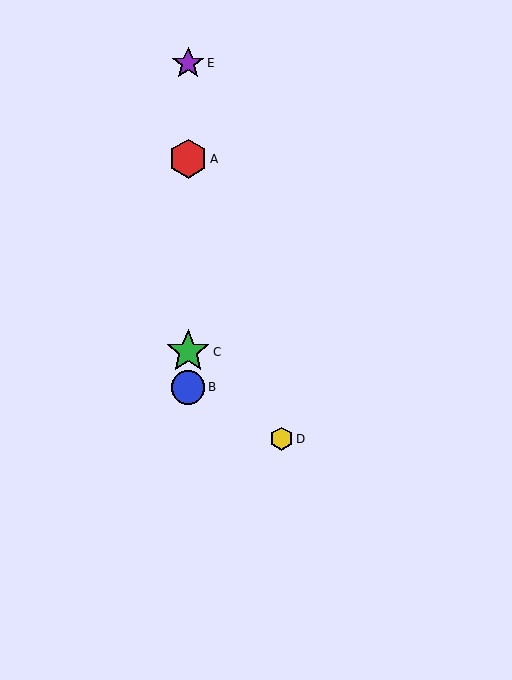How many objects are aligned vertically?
4 objects (A, B, C, E) are aligned vertically.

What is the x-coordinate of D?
Object D is at x≈281.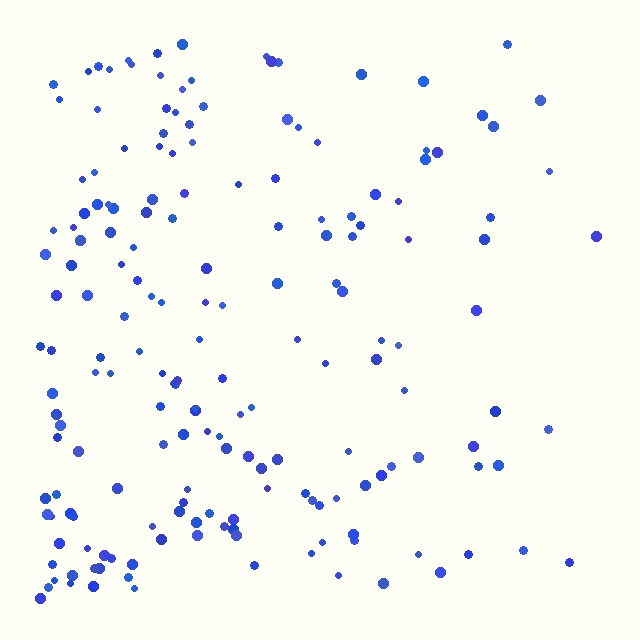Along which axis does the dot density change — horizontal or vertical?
Horizontal.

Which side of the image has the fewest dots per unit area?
The right.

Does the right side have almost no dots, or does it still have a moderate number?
Still a moderate number, just noticeably fewer than the left.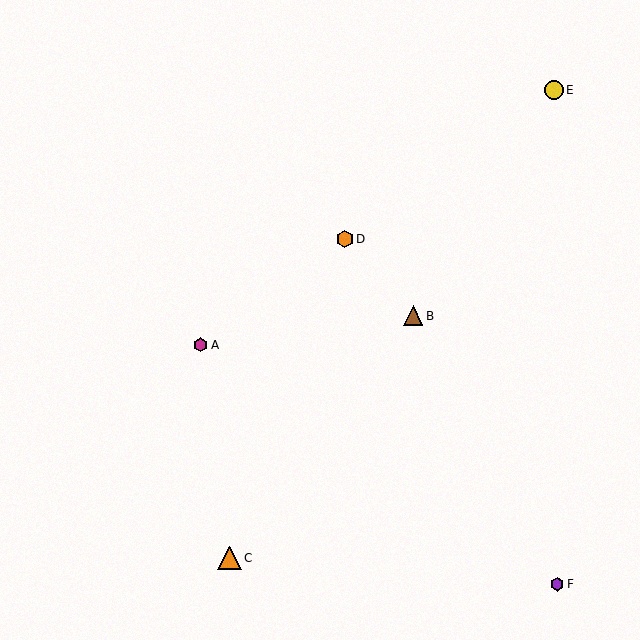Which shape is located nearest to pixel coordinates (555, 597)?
The purple hexagon (labeled F) at (558, 584) is nearest to that location.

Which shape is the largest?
The orange triangle (labeled C) is the largest.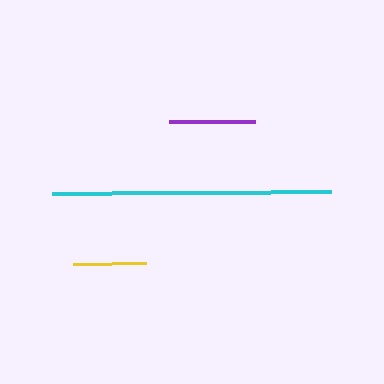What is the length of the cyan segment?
The cyan segment is approximately 280 pixels long.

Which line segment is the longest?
The cyan line is the longest at approximately 280 pixels.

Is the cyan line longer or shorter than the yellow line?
The cyan line is longer than the yellow line.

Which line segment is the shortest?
The yellow line is the shortest at approximately 73 pixels.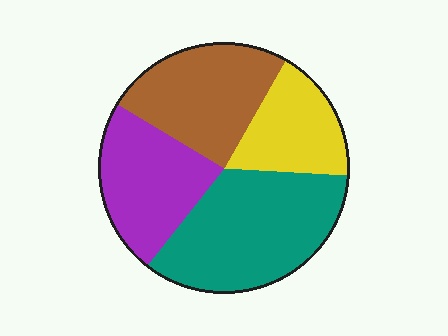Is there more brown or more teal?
Teal.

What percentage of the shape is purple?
Purple takes up about one quarter (1/4) of the shape.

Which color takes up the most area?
Teal, at roughly 35%.